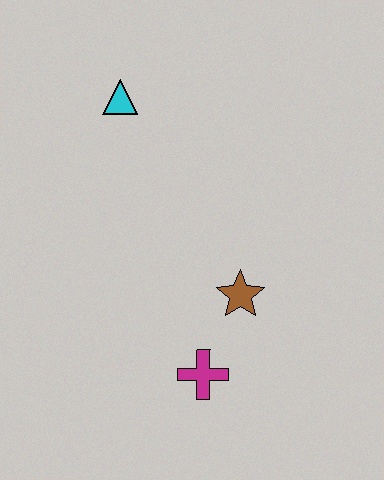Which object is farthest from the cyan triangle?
The magenta cross is farthest from the cyan triangle.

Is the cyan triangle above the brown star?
Yes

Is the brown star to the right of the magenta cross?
Yes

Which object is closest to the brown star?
The magenta cross is closest to the brown star.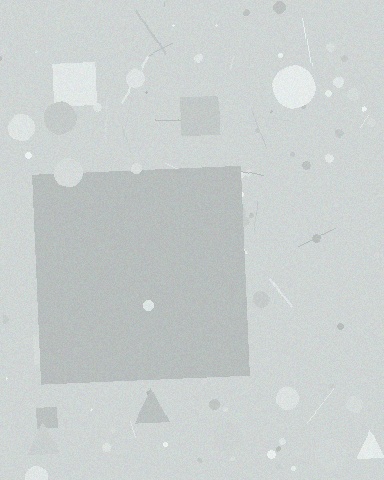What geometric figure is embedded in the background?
A square is embedded in the background.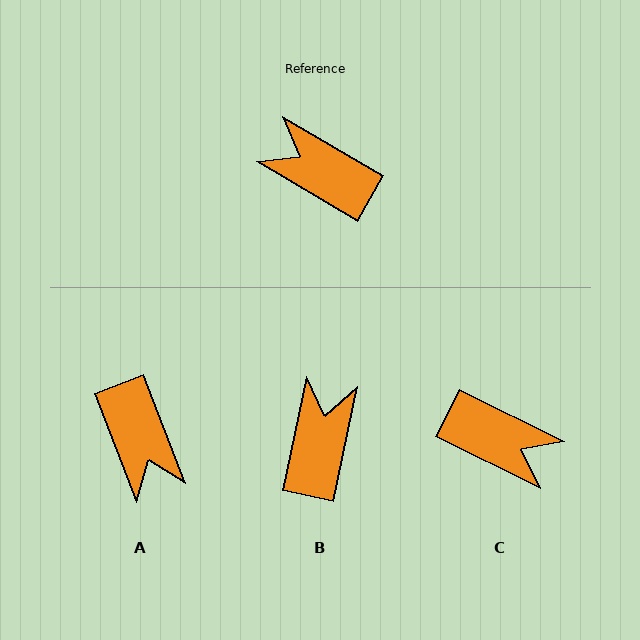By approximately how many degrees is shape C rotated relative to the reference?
Approximately 176 degrees clockwise.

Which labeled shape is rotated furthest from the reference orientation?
C, about 176 degrees away.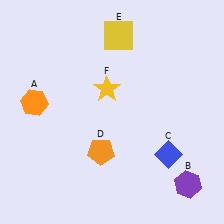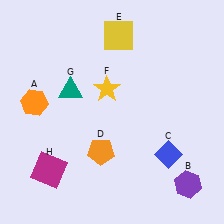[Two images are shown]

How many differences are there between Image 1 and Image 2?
There are 2 differences between the two images.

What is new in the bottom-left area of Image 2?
A magenta square (H) was added in the bottom-left area of Image 2.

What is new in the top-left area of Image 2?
A teal triangle (G) was added in the top-left area of Image 2.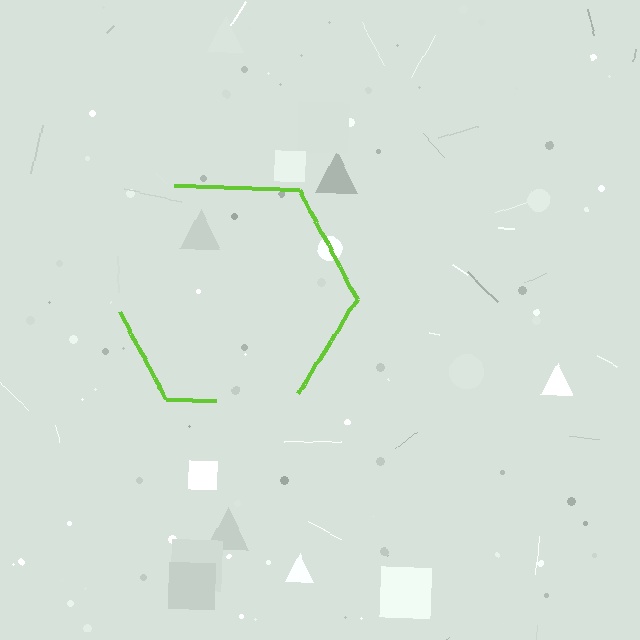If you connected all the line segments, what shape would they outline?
They would outline a hexagon.